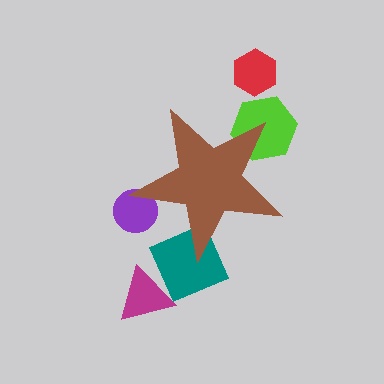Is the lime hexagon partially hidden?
Yes, the lime hexagon is partially hidden behind the brown star.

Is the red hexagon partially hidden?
No, the red hexagon is fully visible.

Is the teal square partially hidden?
Yes, the teal square is partially hidden behind the brown star.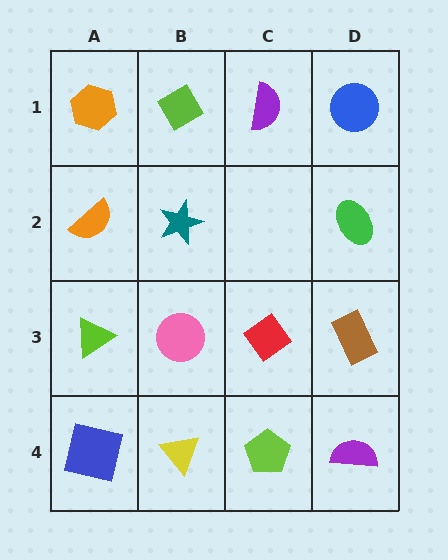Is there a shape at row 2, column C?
No, that cell is empty.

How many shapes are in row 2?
3 shapes.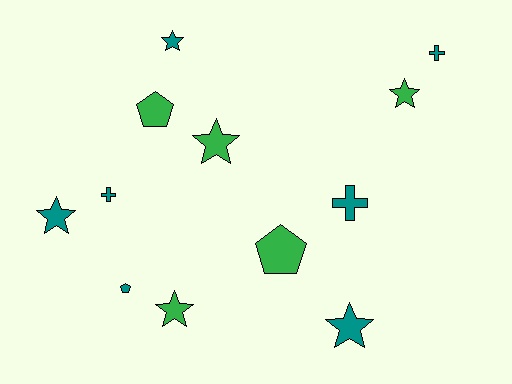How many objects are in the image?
There are 12 objects.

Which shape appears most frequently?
Star, with 6 objects.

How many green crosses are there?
There are no green crosses.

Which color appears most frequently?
Teal, with 7 objects.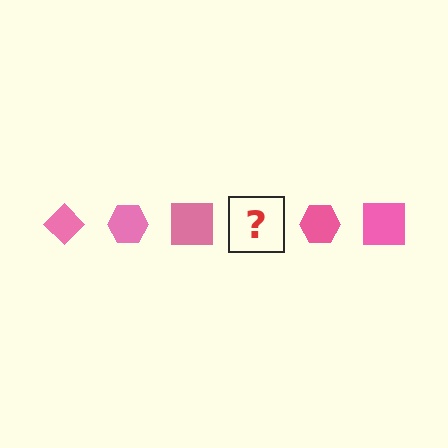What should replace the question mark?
The question mark should be replaced with a pink diamond.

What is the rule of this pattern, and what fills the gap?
The rule is that the pattern cycles through diamond, hexagon, square shapes in pink. The gap should be filled with a pink diamond.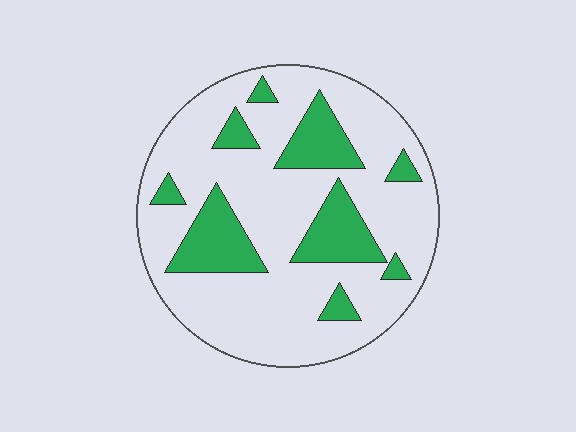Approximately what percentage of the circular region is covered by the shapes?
Approximately 25%.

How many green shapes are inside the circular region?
9.